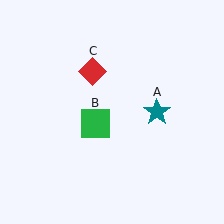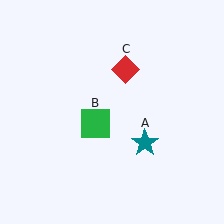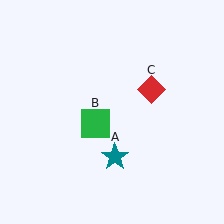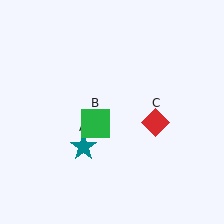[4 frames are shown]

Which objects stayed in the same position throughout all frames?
Green square (object B) remained stationary.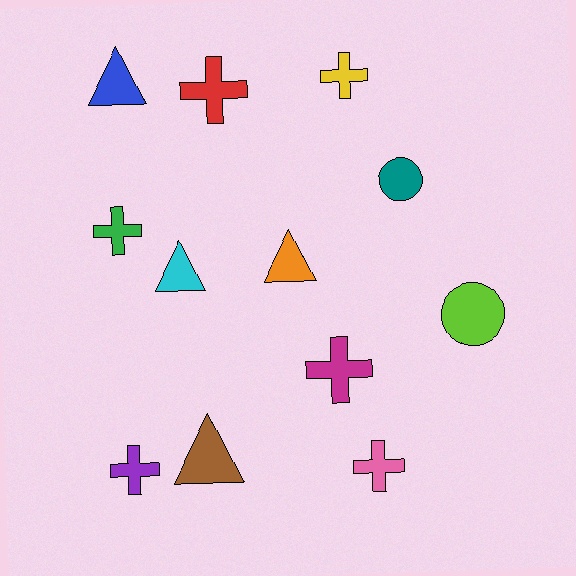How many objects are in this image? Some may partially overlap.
There are 12 objects.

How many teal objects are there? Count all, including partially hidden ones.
There is 1 teal object.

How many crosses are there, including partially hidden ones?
There are 6 crosses.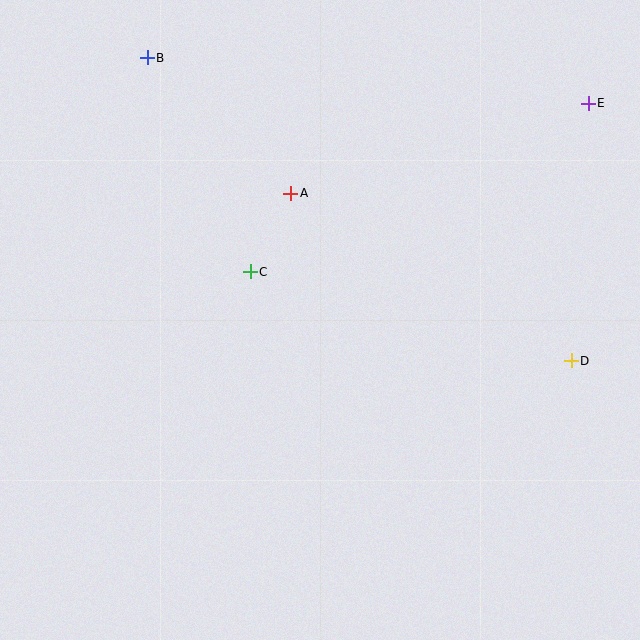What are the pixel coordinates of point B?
Point B is at (147, 58).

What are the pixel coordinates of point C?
Point C is at (250, 272).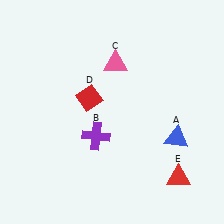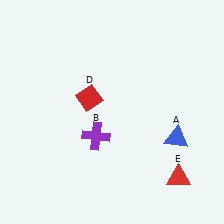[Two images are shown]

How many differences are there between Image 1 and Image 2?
There is 1 difference between the two images.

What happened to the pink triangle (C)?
The pink triangle (C) was removed in Image 2. It was in the top-right area of Image 1.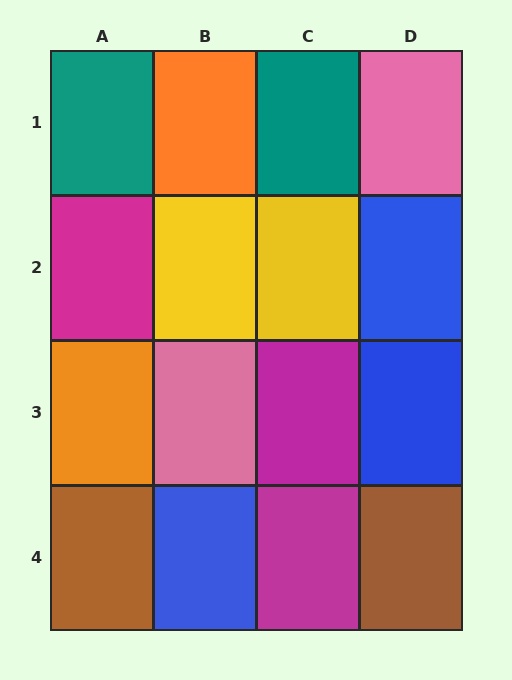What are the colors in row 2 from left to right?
Magenta, yellow, yellow, blue.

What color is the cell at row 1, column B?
Orange.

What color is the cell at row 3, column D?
Blue.